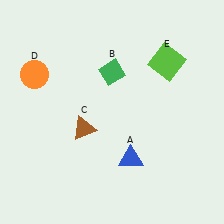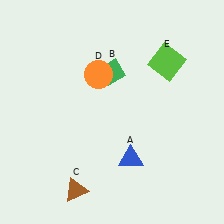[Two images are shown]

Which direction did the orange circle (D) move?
The orange circle (D) moved right.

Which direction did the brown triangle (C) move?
The brown triangle (C) moved down.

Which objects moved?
The objects that moved are: the brown triangle (C), the orange circle (D).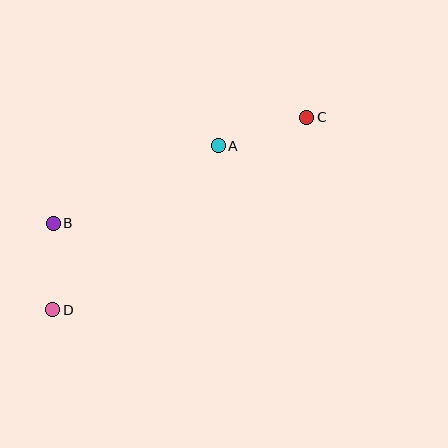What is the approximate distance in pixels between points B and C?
The distance between B and C is approximately 275 pixels.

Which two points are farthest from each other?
Points C and D are farthest from each other.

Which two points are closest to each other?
Points B and D are closest to each other.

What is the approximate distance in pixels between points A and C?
The distance between A and C is approximately 93 pixels.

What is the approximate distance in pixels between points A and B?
The distance between A and B is approximately 183 pixels.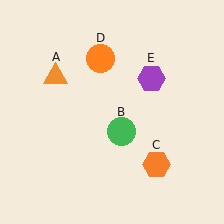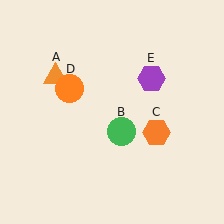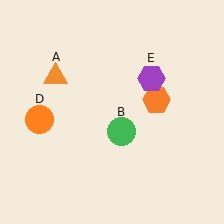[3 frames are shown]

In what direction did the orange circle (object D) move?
The orange circle (object D) moved down and to the left.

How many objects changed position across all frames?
2 objects changed position: orange hexagon (object C), orange circle (object D).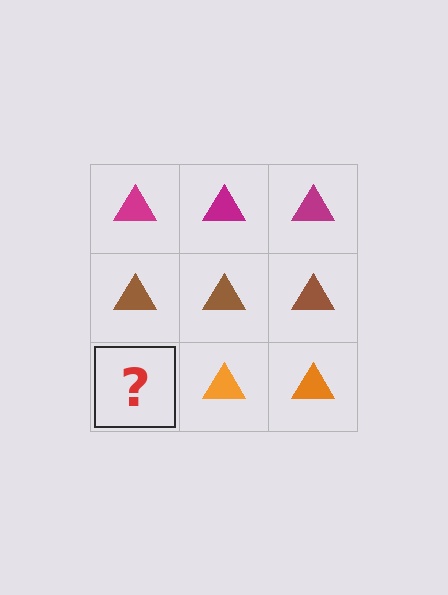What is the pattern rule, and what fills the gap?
The rule is that each row has a consistent color. The gap should be filled with an orange triangle.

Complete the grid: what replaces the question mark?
The question mark should be replaced with an orange triangle.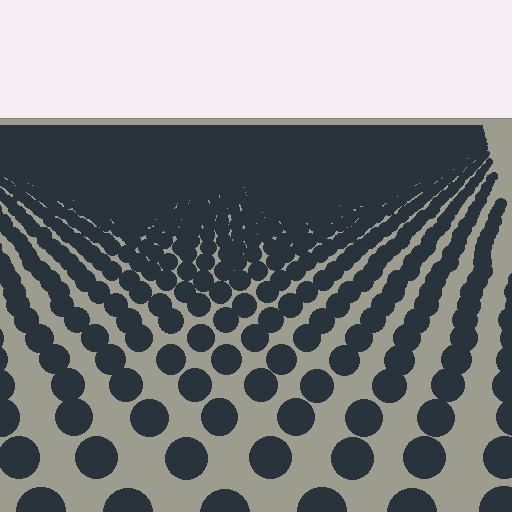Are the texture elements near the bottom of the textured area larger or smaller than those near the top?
Larger. Near the bottom, elements are closer to the viewer and appear at a bigger on-screen size.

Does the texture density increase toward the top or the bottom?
Density increases toward the top.